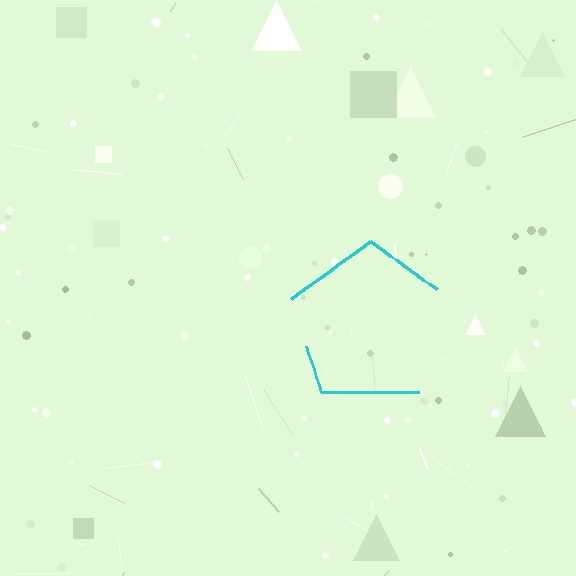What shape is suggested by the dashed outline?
The dashed outline suggests a pentagon.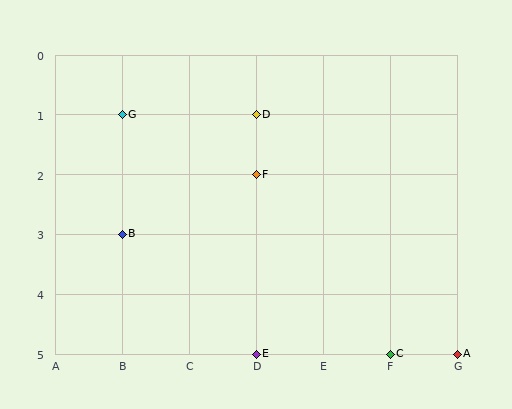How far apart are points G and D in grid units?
Points G and D are 2 columns apart.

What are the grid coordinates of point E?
Point E is at grid coordinates (D, 5).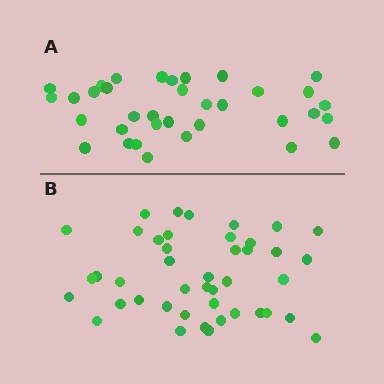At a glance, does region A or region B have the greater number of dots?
Region B (the bottom region) has more dots.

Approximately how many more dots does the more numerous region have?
Region B has roughly 8 or so more dots than region A.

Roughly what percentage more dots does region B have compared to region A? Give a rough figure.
About 25% more.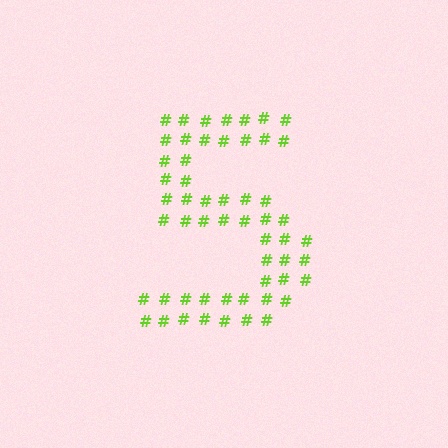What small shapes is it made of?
It is made of small hash symbols.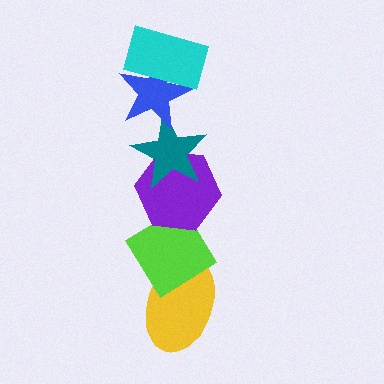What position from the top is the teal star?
The teal star is 3rd from the top.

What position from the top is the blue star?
The blue star is 2nd from the top.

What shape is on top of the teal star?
The blue star is on top of the teal star.